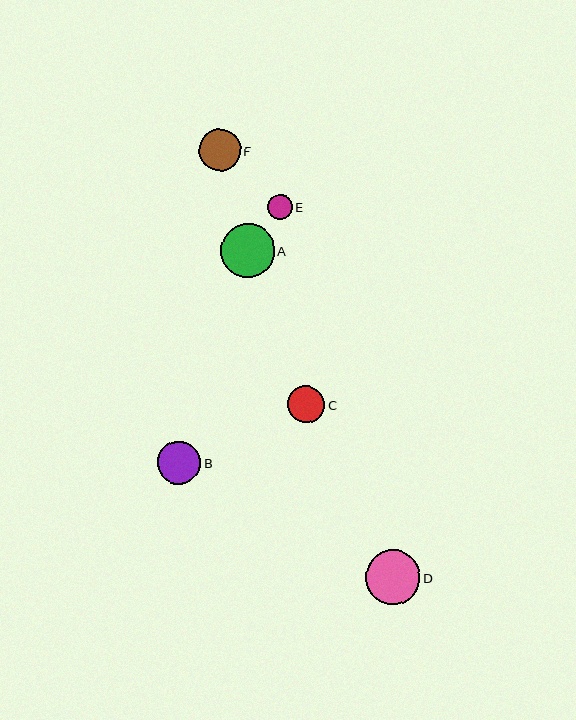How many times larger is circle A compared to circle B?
Circle A is approximately 1.3 times the size of circle B.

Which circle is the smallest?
Circle E is the smallest with a size of approximately 25 pixels.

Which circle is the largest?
Circle A is the largest with a size of approximately 54 pixels.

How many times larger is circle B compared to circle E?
Circle B is approximately 1.7 times the size of circle E.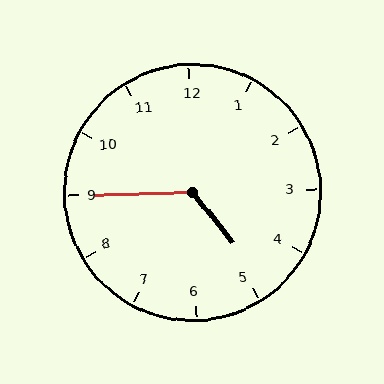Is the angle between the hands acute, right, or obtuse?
It is obtuse.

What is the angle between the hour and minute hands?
Approximately 128 degrees.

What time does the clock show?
4:45.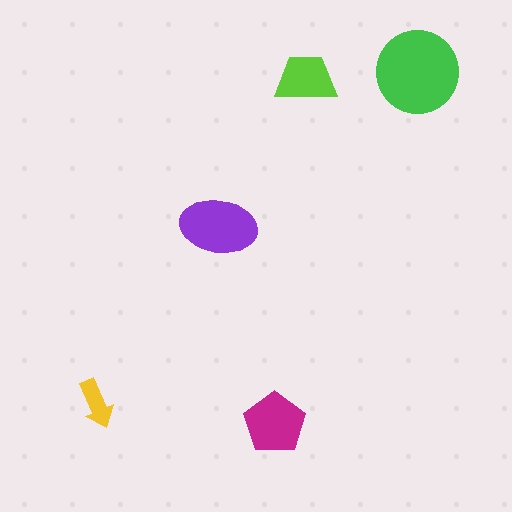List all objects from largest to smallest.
The green circle, the purple ellipse, the magenta pentagon, the lime trapezoid, the yellow arrow.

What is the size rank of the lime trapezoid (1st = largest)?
4th.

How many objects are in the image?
There are 5 objects in the image.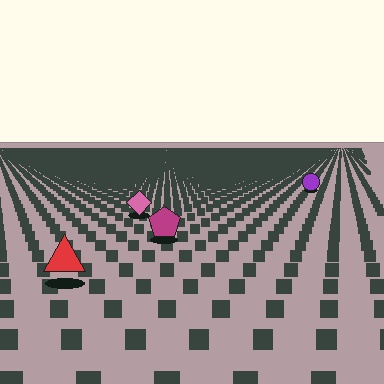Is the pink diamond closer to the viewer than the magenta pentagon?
No. The magenta pentagon is closer — you can tell from the texture gradient: the ground texture is coarser near it.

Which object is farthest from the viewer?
The purple circle is farthest from the viewer. It appears smaller and the ground texture around it is denser.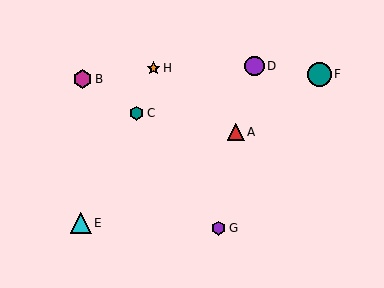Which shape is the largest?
The teal circle (labeled F) is the largest.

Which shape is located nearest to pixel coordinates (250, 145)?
The red triangle (labeled A) at (236, 132) is nearest to that location.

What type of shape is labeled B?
Shape B is a magenta hexagon.